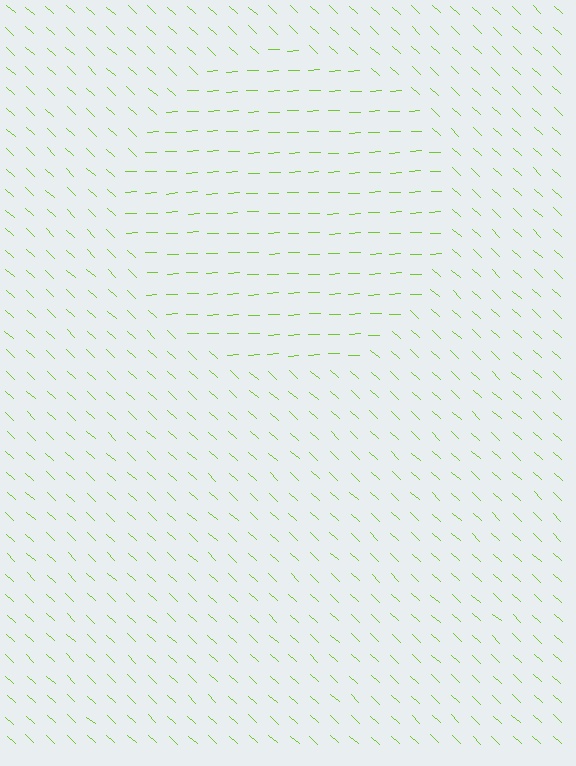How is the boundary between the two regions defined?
The boundary is defined purely by a change in line orientation (approximately 45 degrees difference). All lines are the same color and thickness.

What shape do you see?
I see a circle.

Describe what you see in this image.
The image is filled with small lime line segments. A circle region in the image has lines oriented differently from the surrounding lines, creating a visible texture boundary.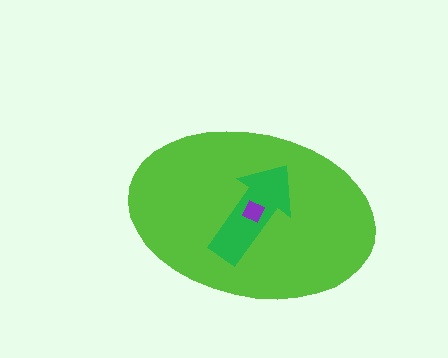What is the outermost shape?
The lime ellipse.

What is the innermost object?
The purple diamond.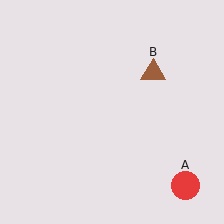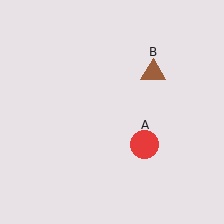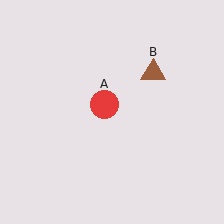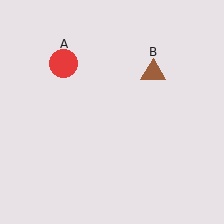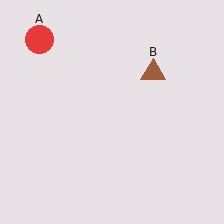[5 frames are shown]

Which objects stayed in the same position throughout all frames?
Brown triangle (object B) remained stationary.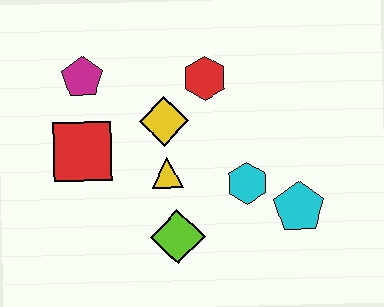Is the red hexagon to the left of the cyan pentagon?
Yes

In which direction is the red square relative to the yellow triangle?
The red square is to the left of the yellow triangle.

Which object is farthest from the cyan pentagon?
The magenta pentagon is farthest from the cyan pentagon.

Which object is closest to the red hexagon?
The yellow diamond is closest to the red hexagon.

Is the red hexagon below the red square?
No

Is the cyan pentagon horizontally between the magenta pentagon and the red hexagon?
No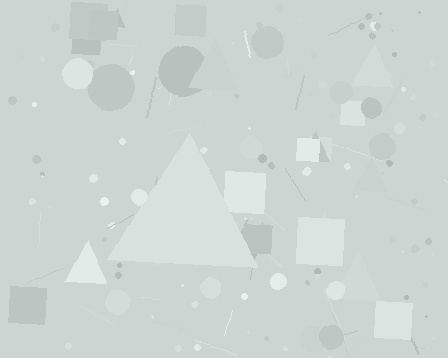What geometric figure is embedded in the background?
A triangle is embedded in the background.